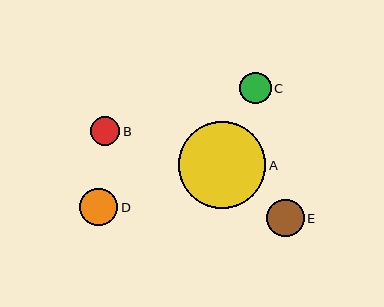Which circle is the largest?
Circle A is the largest with a size of approximately 87 pixels.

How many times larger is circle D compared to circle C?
Circle D is approximately 1.2 times the size of circle C.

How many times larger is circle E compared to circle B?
Circle E is approximately 1.3 times the size of circle B.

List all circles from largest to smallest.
From largest to smallest: A, D, E, C, B.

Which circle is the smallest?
Circle B is the smallest with a size of approximately 29 pixels.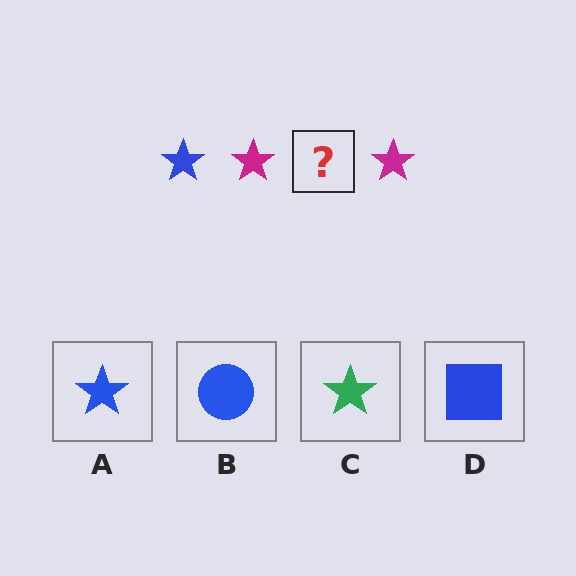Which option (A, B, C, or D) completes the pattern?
A.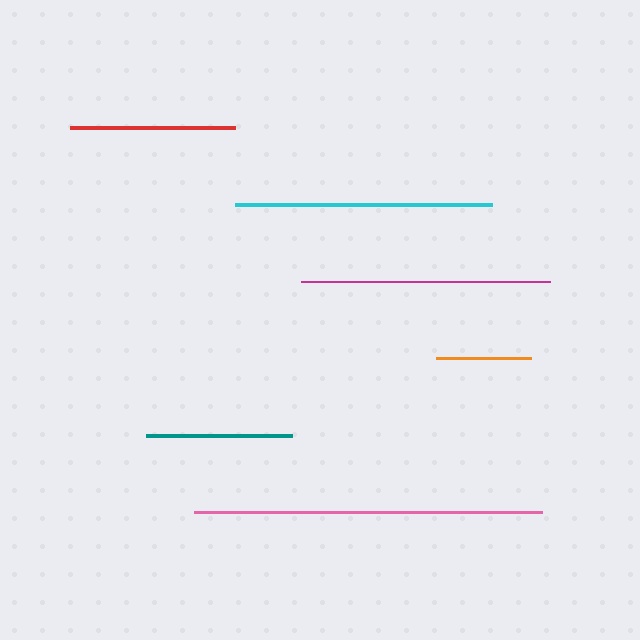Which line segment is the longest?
The pink line is the longest at approximately 349 pixels.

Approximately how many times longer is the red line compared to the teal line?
The red line is approximately 1.1 times the length of the teal line.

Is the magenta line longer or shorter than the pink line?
The pink line is longer than the magenta line.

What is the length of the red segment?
The red segment is approximately 165 pixels long.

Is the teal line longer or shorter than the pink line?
The pink line is longer than the teal line.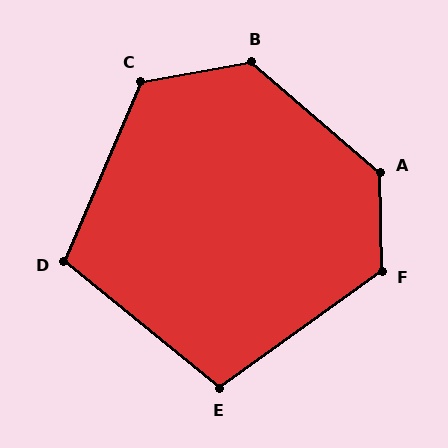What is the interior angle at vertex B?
Approximately 129 degrees (obtuse).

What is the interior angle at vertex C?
Approximately 124 degrees (obtuse).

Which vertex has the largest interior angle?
A, at approximately 131 degrees.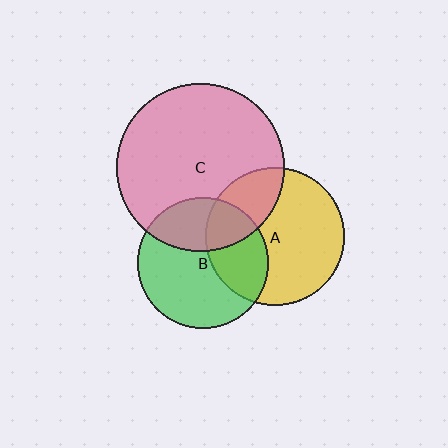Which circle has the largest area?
Circle C (pink).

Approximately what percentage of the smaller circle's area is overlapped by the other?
Approximately 25%.